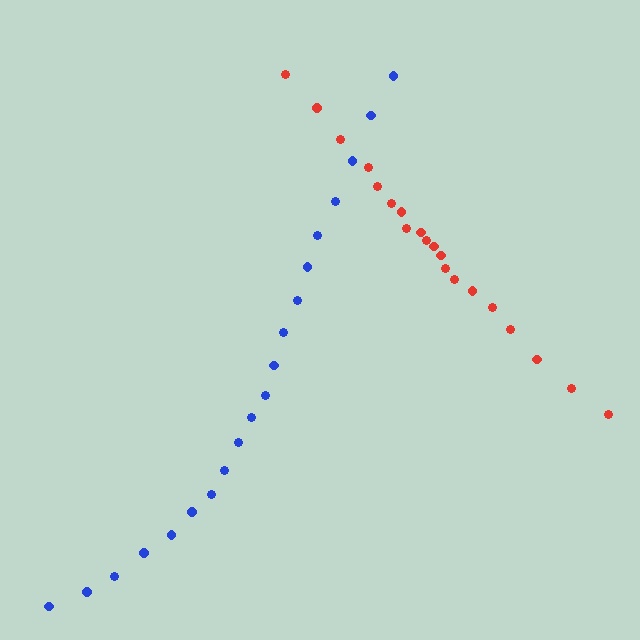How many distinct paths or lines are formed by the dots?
There are 2 distinct paths.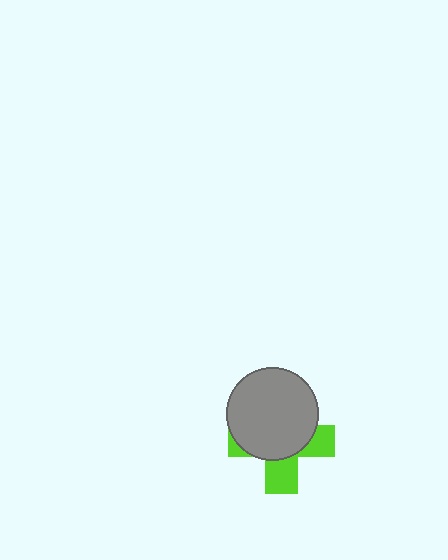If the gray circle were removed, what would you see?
You would see the complete lime cross.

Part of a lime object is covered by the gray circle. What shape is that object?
It is a cross.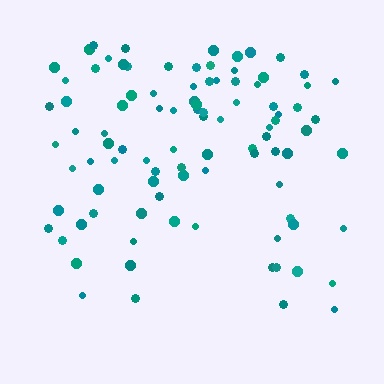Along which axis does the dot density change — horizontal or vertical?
Vertical.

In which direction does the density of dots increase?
From bottom to top, with the top side densest.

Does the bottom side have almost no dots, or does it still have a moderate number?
Still a moderate number, just noticeably fewer than the top.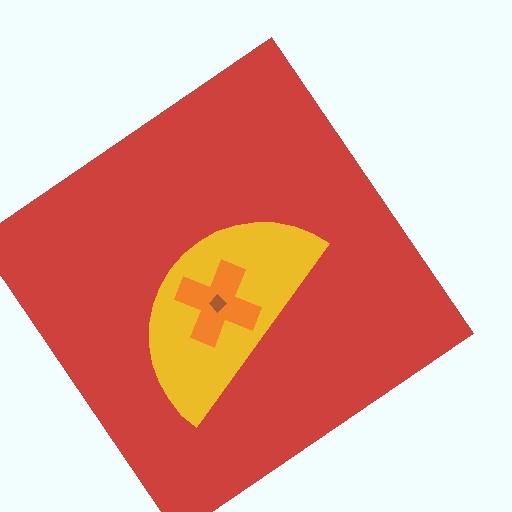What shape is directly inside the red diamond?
The yellow semicircle.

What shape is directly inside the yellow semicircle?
The orange cross.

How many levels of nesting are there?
4.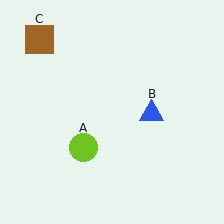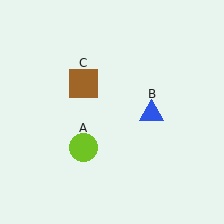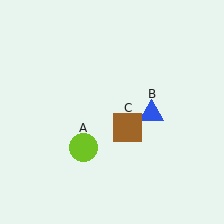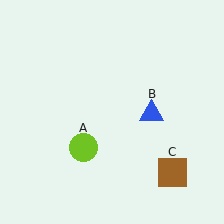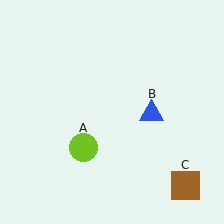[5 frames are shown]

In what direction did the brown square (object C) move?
The brown square (object C) moved down and to the right.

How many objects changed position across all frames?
1 object changed position: brown square (object C).